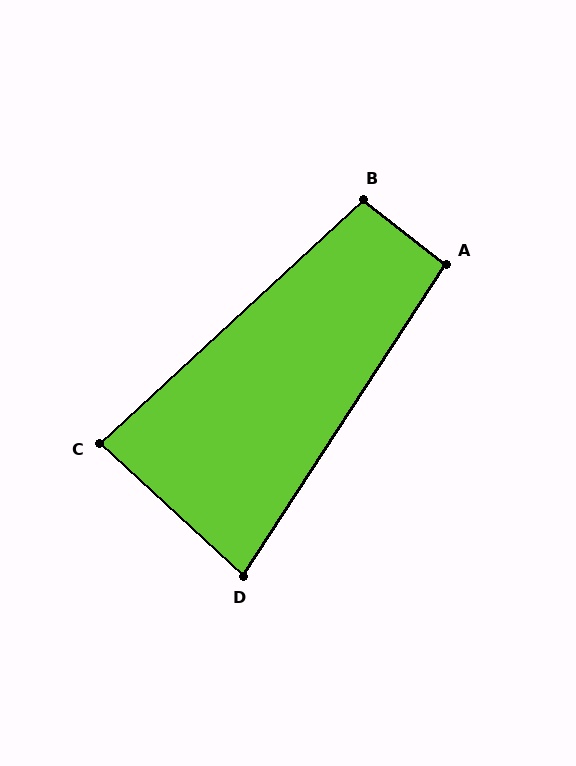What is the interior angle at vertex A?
Approximately 95 degrees (approximately right).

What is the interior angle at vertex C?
Approximately 85 degrees (approximately right).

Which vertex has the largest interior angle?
B, at approximately 100 degrees.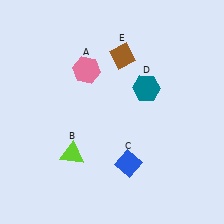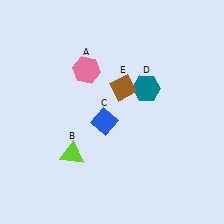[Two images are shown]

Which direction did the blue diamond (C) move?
The blue diamond (C) moved up.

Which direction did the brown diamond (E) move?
The brown diamond (E) moved down.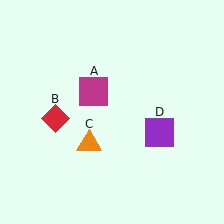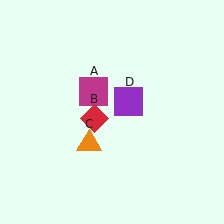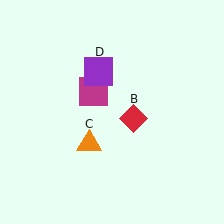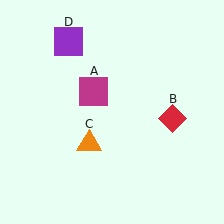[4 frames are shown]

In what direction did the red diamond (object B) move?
The red diamond (object B) moved right.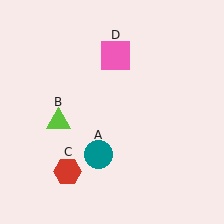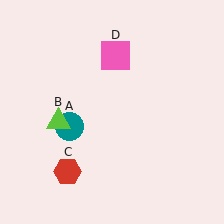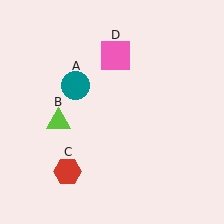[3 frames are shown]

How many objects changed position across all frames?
1 object changed position: teal circle (object A).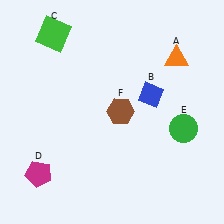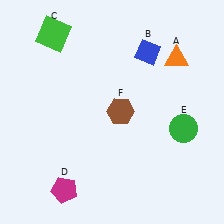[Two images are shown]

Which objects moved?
The objects that moved are: the blue diamond (B), the magenta pentagon (D).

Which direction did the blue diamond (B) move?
The blue diamond (B) moved up.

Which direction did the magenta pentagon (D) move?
The magenta pentagon (D) moved right.